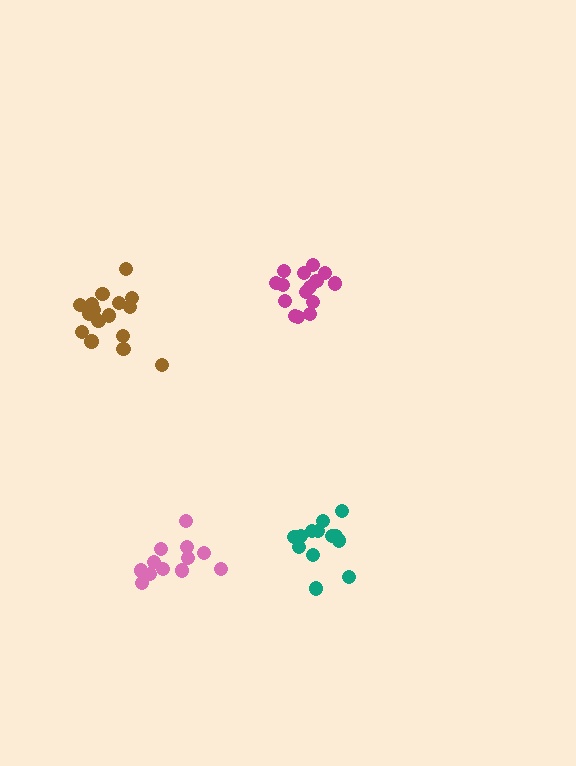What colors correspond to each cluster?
The clusters are colored: teal, magenta, brown, pink.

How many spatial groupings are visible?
There are 4 spatial groupings.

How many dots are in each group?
Group 1: 13 dots, Group 2: 15 dots, Group 3: 16 dots, Group 4: 12 dots (56 total).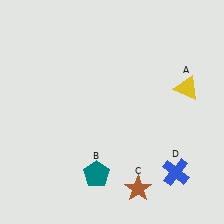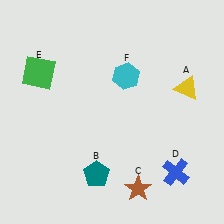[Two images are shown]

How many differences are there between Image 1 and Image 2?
There are 2 differences between the two images.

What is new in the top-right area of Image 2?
A cyan hexagon (F) was added in the top-right area of Image 2.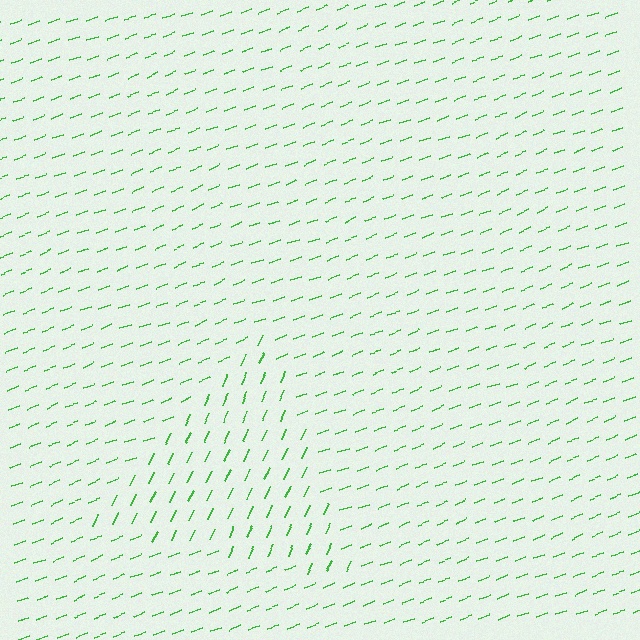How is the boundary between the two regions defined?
The boundary is defined purely by a change in line orientation (approximately 45 degrees difference). All lines are the same color and thickness.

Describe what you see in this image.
The image is filled with small green line segments. A triangle region in the image has lines oriented differently from the surrounding lines, creating a visible texture boundary.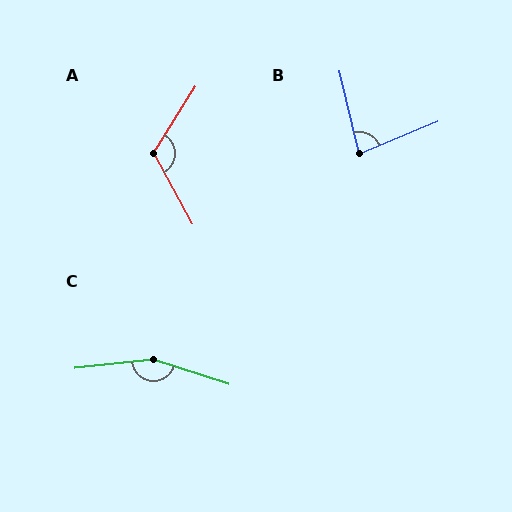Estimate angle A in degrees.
Approximately 119 degrees.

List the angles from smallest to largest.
B (81°), A (119°), C (156°).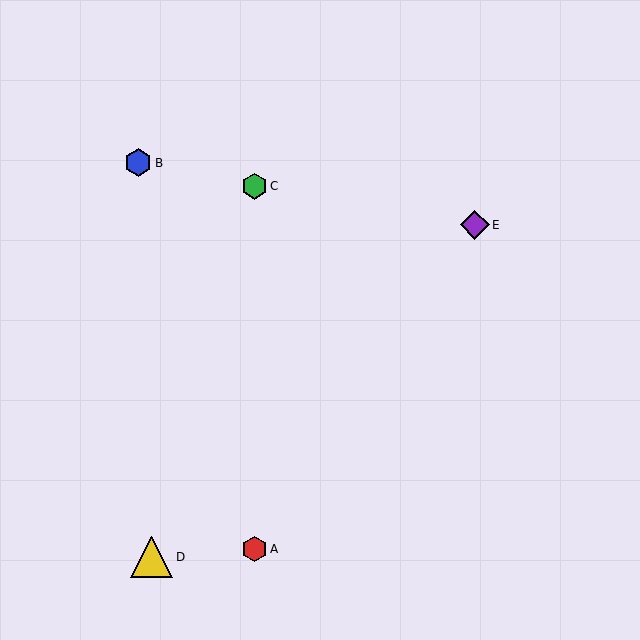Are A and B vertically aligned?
No, A is at x≈254 and B is at x≈138.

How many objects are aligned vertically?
2 objects (A, C) are aligned vertically.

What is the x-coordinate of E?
Object E is at x≈475.